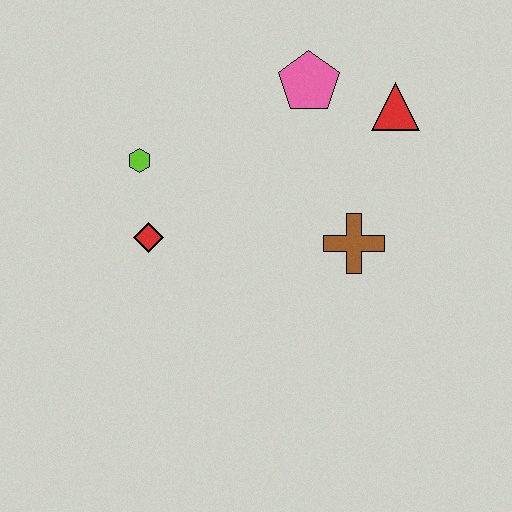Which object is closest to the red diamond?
The lime hexagon is closest to the red diamond.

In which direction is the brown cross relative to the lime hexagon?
The brown cross is to the right of the lime hexagon.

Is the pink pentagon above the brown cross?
Yes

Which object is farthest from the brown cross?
The lime hexagon is farthest from the brown cross.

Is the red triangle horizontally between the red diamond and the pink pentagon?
No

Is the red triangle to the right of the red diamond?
Yes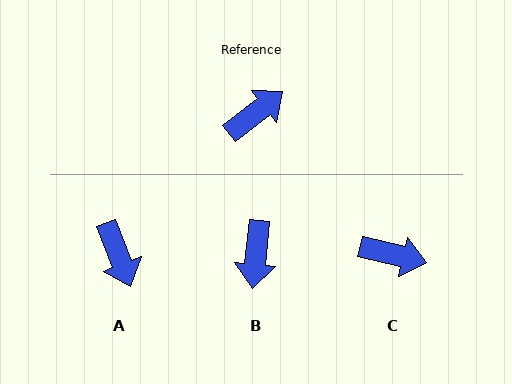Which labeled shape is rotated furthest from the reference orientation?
B, about 134 degrees away.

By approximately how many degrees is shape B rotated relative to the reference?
Approximately 134 degrees clockwise.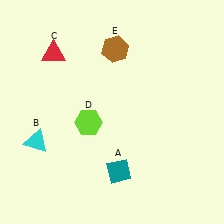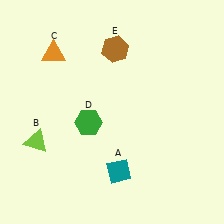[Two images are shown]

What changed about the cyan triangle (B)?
In Image 1, B is cyan. In Image 2, it changed to lime.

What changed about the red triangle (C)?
In Image 1, C is red. In Image 2, it changed to orange.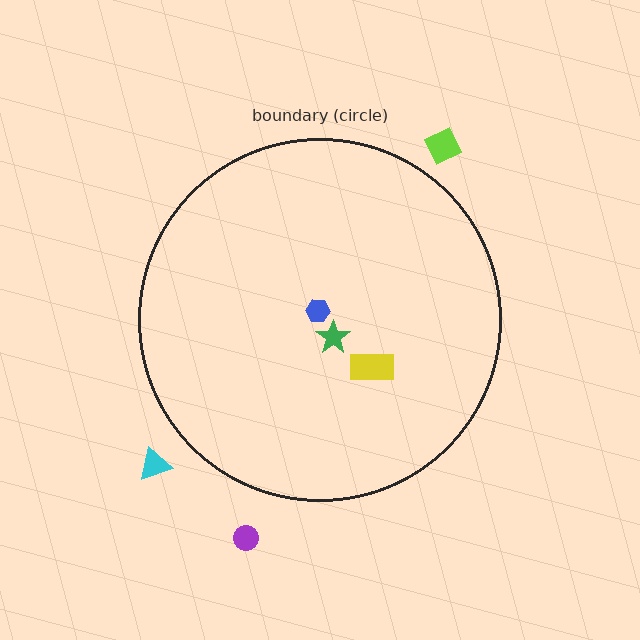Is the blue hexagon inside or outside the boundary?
Inside.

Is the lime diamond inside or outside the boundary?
Outside.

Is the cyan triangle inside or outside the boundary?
Outside.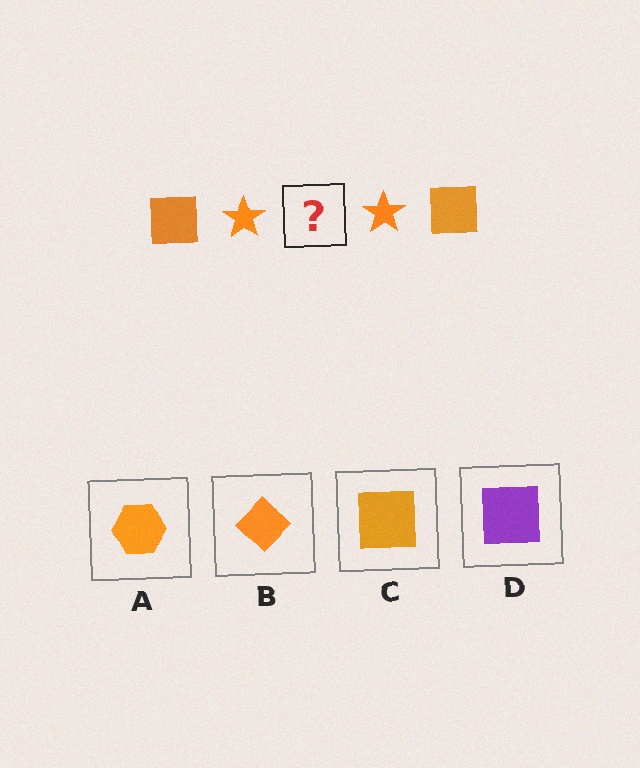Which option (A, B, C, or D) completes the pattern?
C.